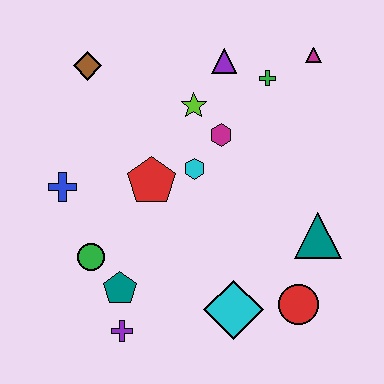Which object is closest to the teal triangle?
The red circle is closest to the teal triangle.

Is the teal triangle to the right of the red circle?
Yes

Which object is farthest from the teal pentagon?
The magenta triangle is farthest from the teal pentagon.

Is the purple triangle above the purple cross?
Yes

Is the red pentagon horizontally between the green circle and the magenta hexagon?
Yes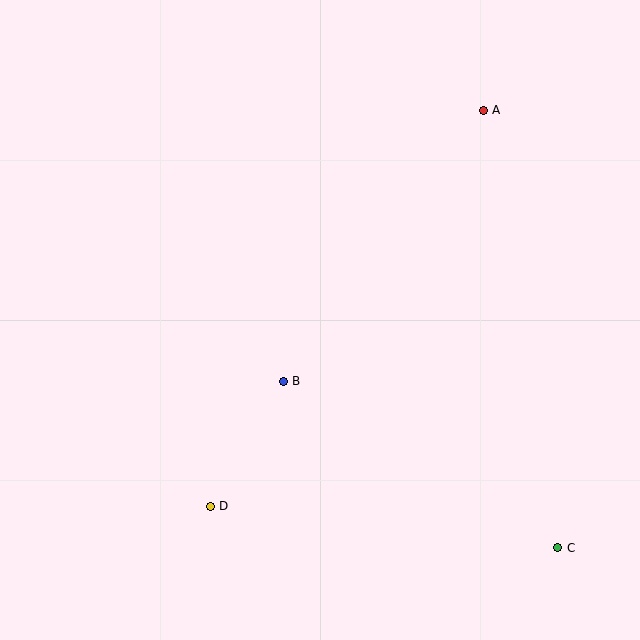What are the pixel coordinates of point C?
Point C is at (558, 548).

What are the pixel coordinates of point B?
Point B is at (283, 381).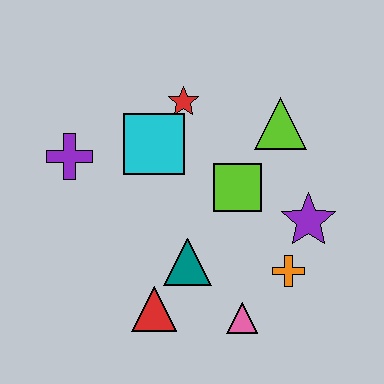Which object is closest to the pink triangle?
The orange cross is closest to the pink triangle.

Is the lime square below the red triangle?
No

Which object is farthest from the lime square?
The purple cross is farthest from the lime square.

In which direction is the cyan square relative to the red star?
The cyan square is below the red star.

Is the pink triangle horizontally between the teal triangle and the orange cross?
Yes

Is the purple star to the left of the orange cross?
No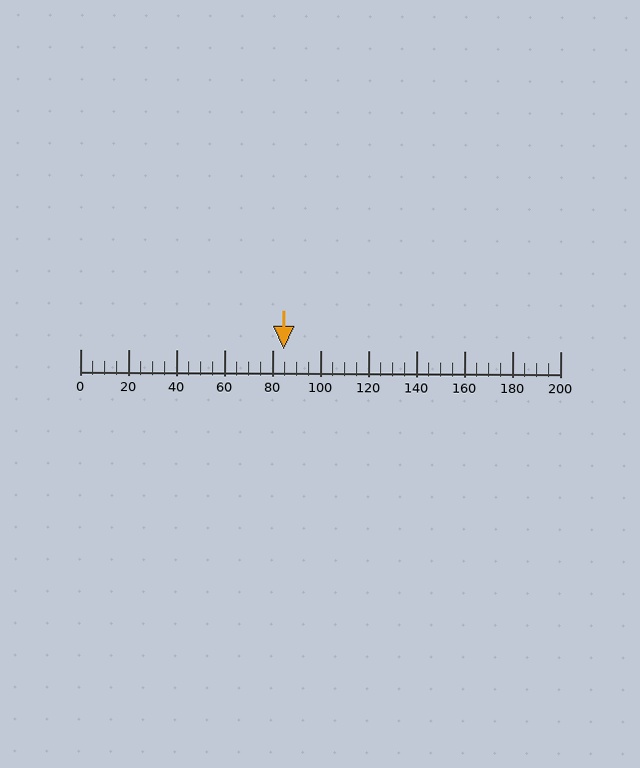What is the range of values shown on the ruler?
The ruler shows values from 0 to 200.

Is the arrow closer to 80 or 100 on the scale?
The arrow is closer to 80.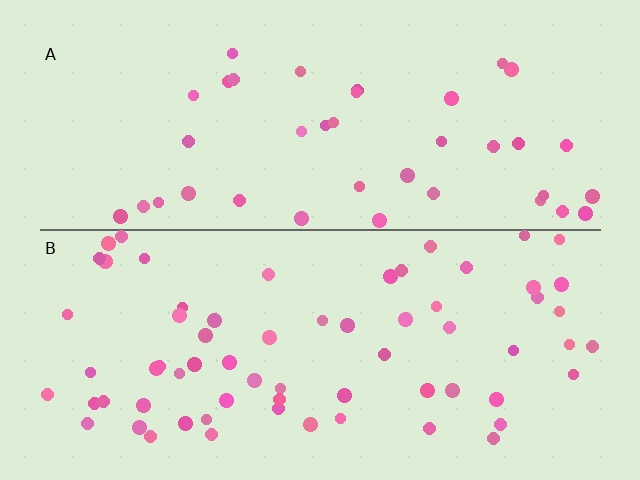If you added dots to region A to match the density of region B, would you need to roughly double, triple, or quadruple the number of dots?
Approximately double.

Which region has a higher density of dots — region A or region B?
B (the bottom).